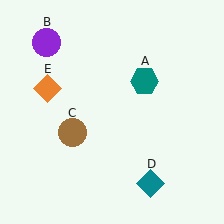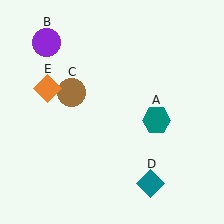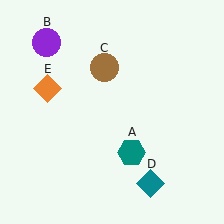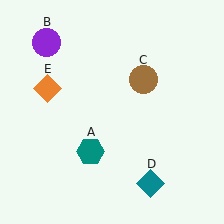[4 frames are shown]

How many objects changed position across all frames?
2 objects changed position: teal hexagon (object A), brown circle (object C).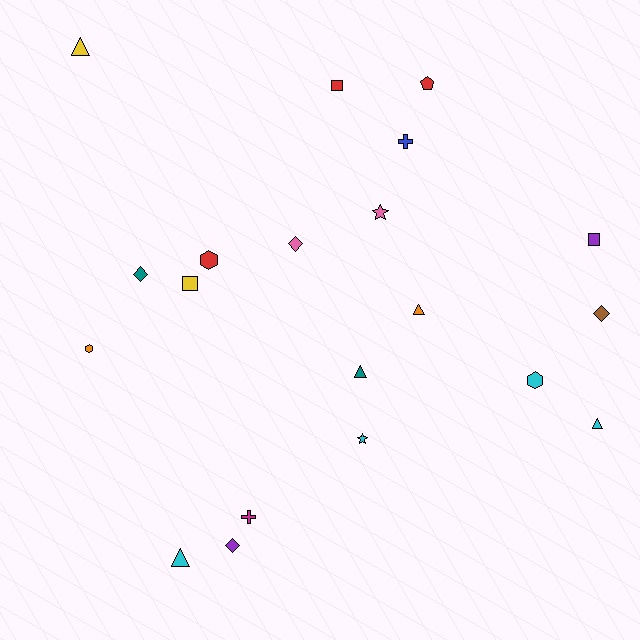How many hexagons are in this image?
There are 3 hexagons.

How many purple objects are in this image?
There are 2 purple objects.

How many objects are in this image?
There are 20 objects.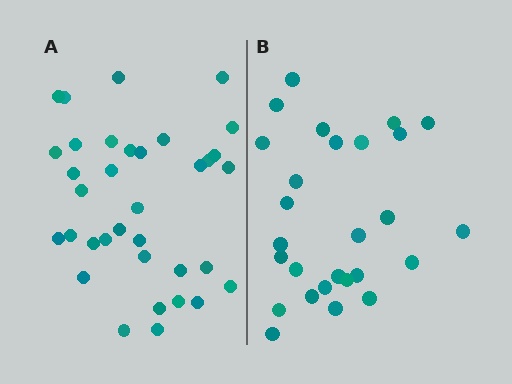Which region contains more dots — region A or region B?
Region A (the left region) has more dots.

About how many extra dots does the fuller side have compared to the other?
Region A has roughly 8 or so more dots than region B.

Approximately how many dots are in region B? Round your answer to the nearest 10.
About 30 dots. (The exact count is 27, which rounds to 30.)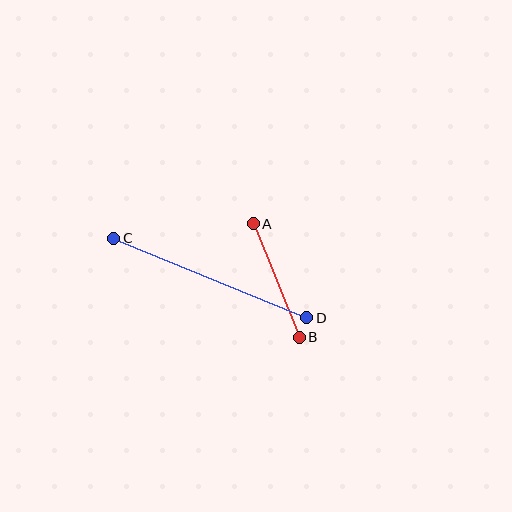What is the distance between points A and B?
The distance is approximately 123 pixels.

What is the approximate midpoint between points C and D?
The midpoint is at approximately (210, 278) pixels.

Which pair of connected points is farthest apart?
Points C and D are farthest apart.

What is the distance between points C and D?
The distance is approximately 209 pixels.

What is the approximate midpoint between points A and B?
The midpoint is at approximately (276, 280) pixels.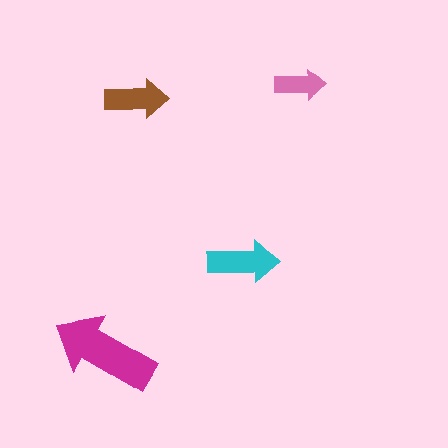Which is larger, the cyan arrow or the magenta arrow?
The magenta one.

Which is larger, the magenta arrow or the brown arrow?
The magenta one.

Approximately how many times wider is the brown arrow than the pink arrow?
About 1.5 times wider.